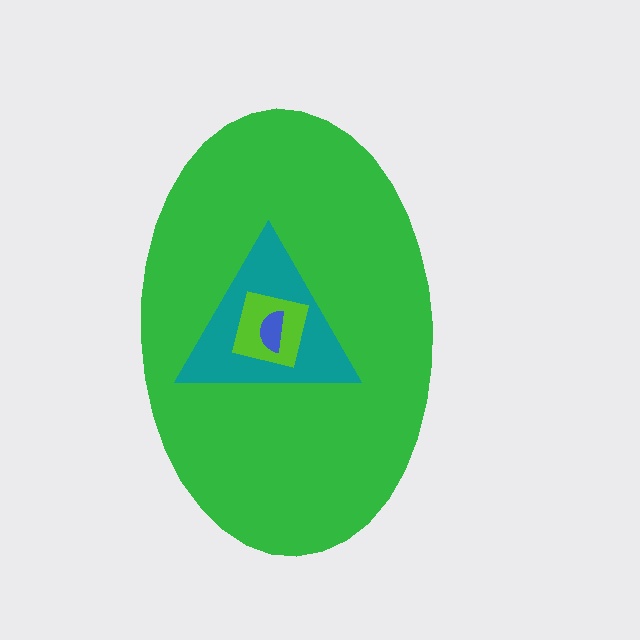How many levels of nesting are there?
4.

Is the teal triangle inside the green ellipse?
Yes.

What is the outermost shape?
The green ellipse.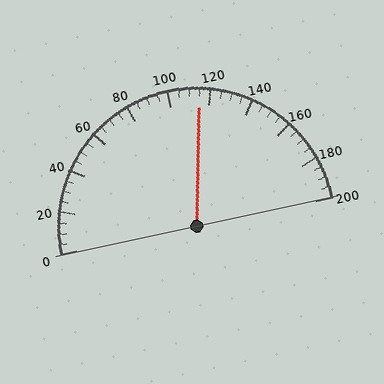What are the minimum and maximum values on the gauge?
The gauge ranges from 0 to 200.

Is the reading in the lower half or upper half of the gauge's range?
The reading is in the upper half of the range (0 to 200).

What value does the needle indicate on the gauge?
The needle indicates approximately 115.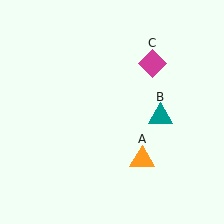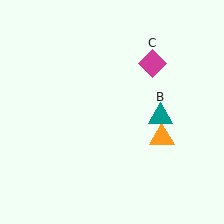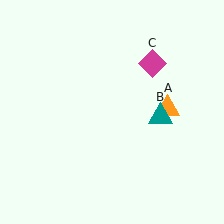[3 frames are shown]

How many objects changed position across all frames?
1 object changed position: orange triangle (object A).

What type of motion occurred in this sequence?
The orange triangle (object A) rotated counterclockwise around the center of the scene.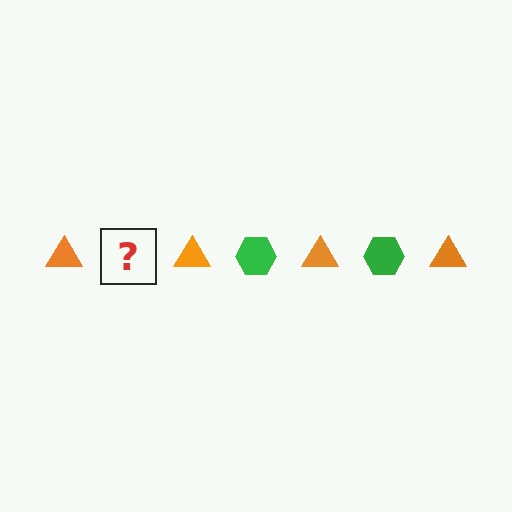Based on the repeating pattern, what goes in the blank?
The blank should be a green hexagon.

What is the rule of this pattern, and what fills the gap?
The rule is that the pattern alternates between orange triangle and green hexagon. The gap should be filled with a green hexagon.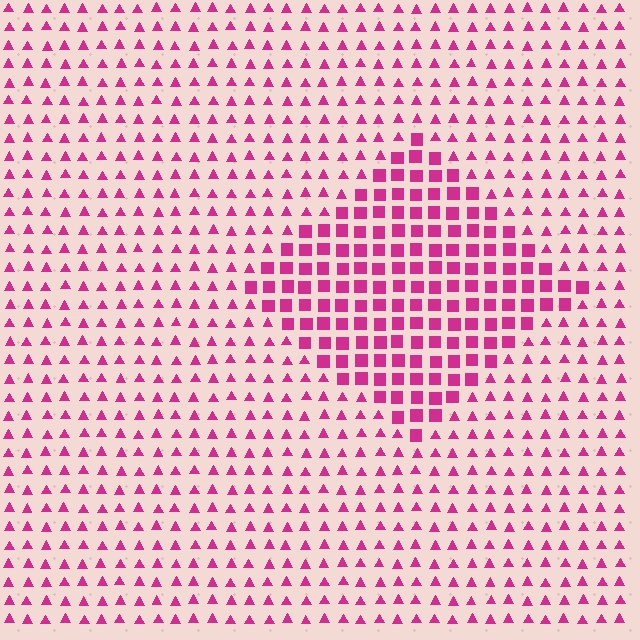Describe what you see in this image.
The image is filled with small magenta elements arranged in a uniform grid. A diamond-shaped region contains squares, while the surrounding area contains triangles. The boundary is defined purely by the change in element shape.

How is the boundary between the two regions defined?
The boundary is defined by a change in element shape: squares inside vs. triangles outside. All elements share the same color and spacing.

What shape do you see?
I see a diamond.